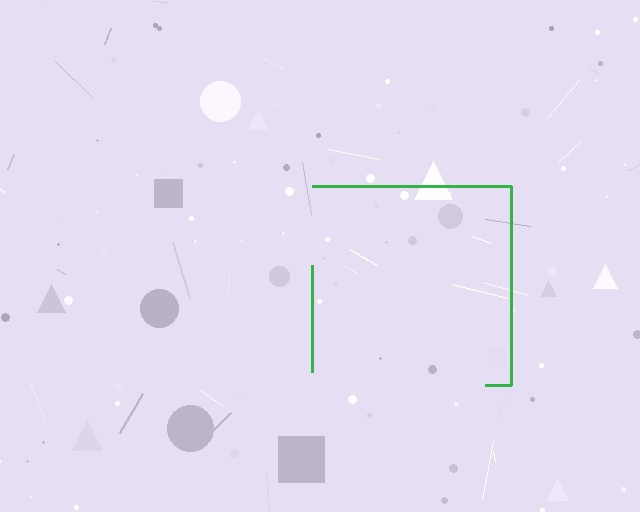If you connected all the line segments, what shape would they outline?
They would outline a square.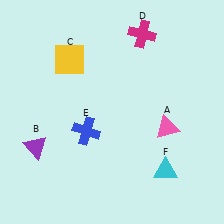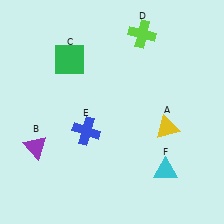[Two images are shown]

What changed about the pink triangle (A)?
In Image 1, A is pink. In Image 2, it changed to yellow.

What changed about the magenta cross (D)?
In Image 1, D is magenta. In Image 2, it changed to lime.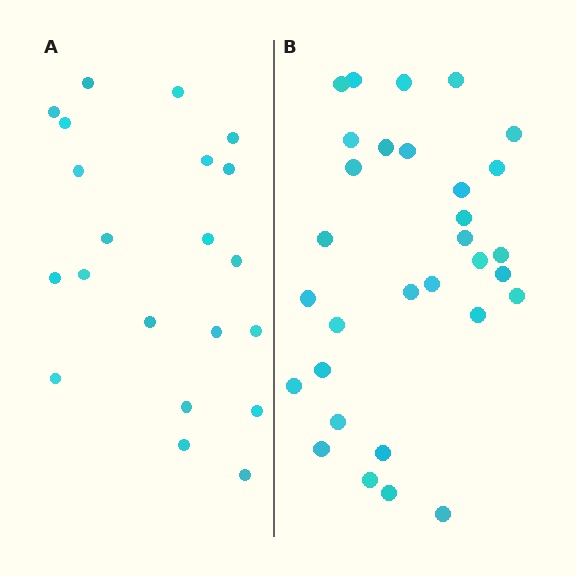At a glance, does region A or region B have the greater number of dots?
Region B (the right region) has more dots.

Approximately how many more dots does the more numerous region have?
Region B has roughly 10 or so more dots than region A.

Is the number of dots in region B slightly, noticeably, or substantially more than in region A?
Region B has substantially more. The ratio is roughly 1.5 to 1.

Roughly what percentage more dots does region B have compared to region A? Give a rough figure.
About 50% more.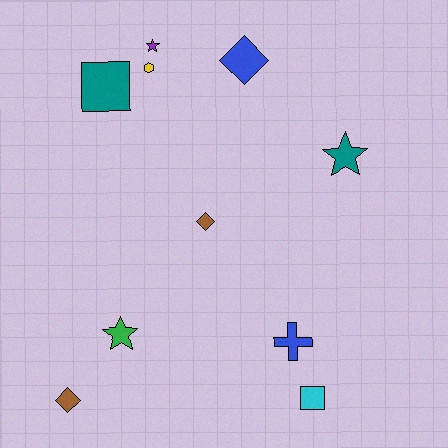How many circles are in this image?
There are no circles.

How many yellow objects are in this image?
There is 1 yellow object.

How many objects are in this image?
There are 10 objects.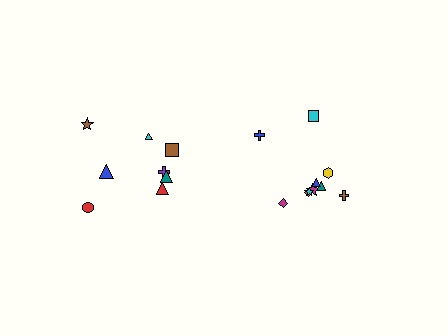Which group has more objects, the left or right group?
The right group.